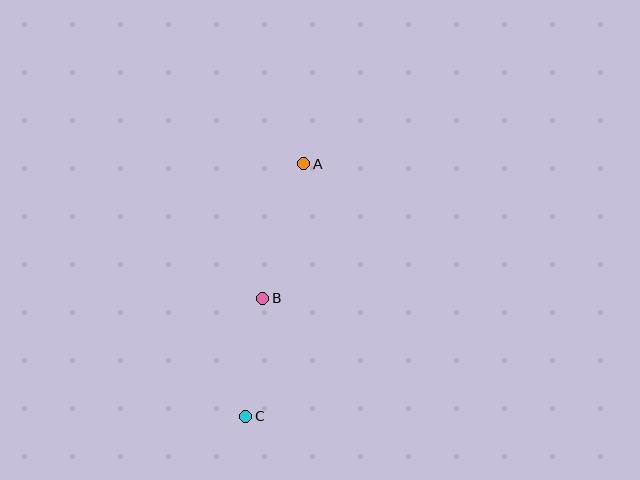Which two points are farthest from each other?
Points A and C are farthest from each other.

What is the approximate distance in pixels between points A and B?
The distance between A and B is approximately 141 pixels.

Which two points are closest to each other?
Points B and C are closest to each other.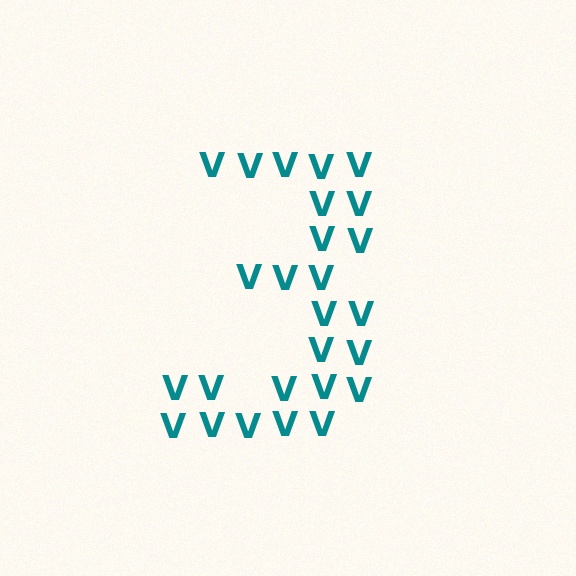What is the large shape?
The large shape is the digit 3.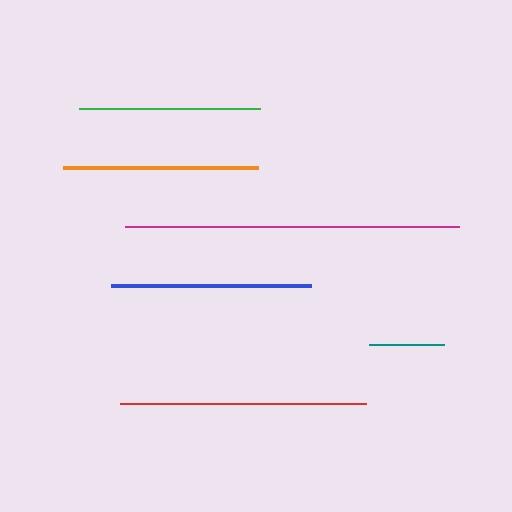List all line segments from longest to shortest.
From longest to shortest: magenta, red, blue, orange, green, teal.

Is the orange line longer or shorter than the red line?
The red line is longer than the orange line.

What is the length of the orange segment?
The orange segment is approximately 195 pixels long.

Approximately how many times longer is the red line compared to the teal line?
The red line is approximately 3.3 times the length of the teal line.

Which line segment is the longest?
The magenta line is the longest at approximately 334 pixels.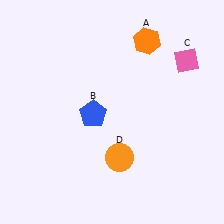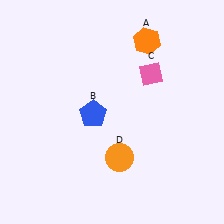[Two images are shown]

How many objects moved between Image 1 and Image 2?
1 object moved between the two images.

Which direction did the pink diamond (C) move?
The pink diamond (C) moved left.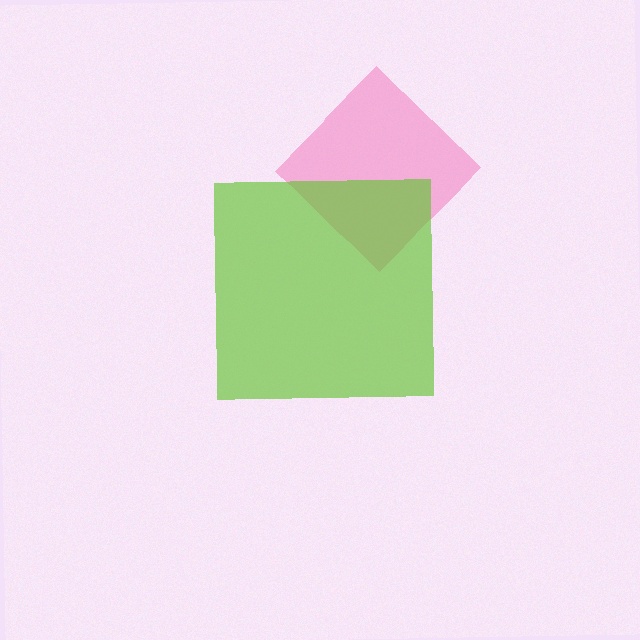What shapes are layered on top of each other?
The layered shapes are: a pink diamond, a lime square.